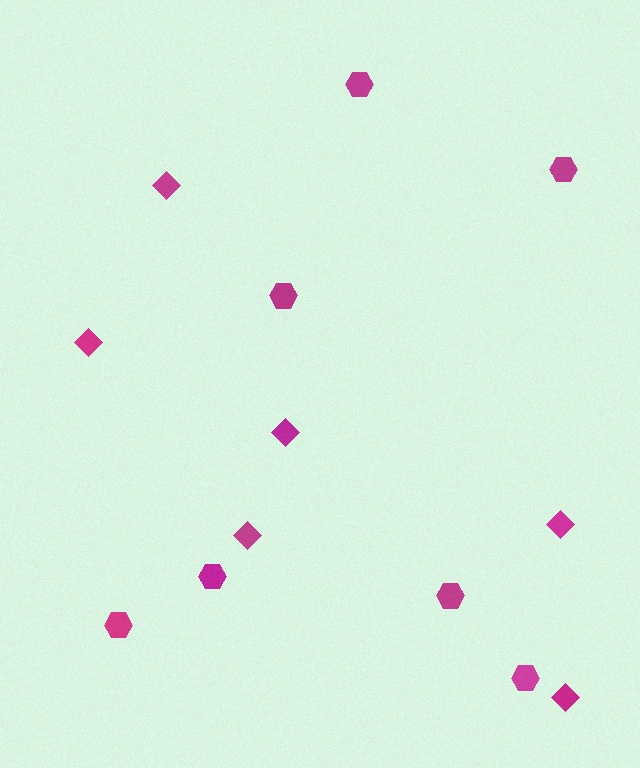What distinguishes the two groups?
There are 2 groups: one group of diamonds (6) and one group of hexagons (7).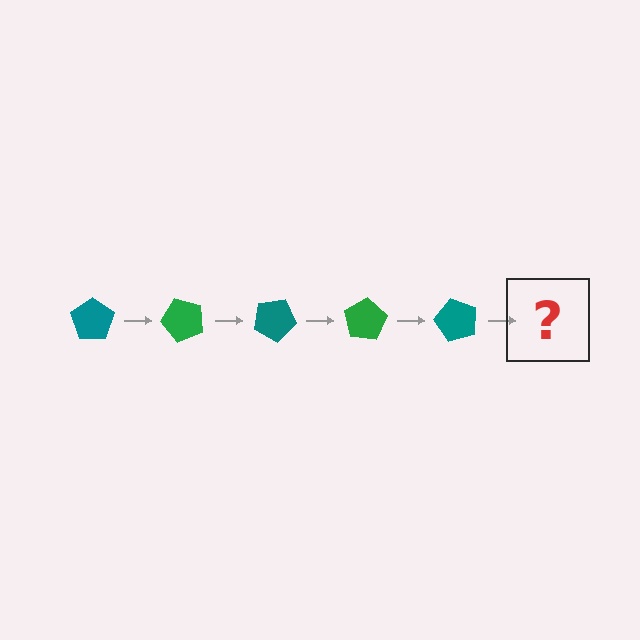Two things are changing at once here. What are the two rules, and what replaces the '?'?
The two rules are that it rotates 50 degrees each step and the color cycles through teal and green. The '?' should be a green pentagon, rotated 250 degrees from the start.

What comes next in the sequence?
The next element should be a green pentagon, rotated 250 degrees from the start.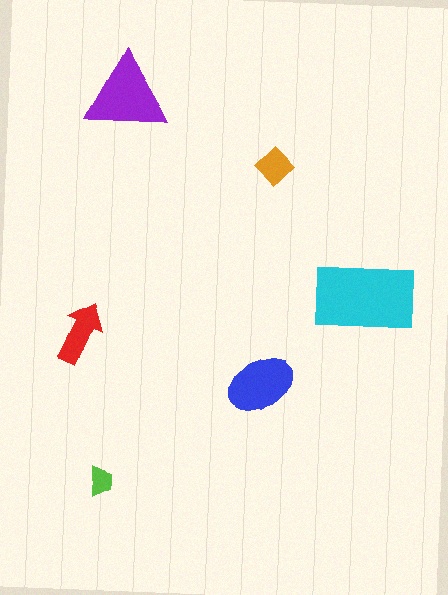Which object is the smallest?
The lime trapezoid.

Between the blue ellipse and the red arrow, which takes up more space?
The blue ellipse.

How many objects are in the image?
There are 6 objects in the image.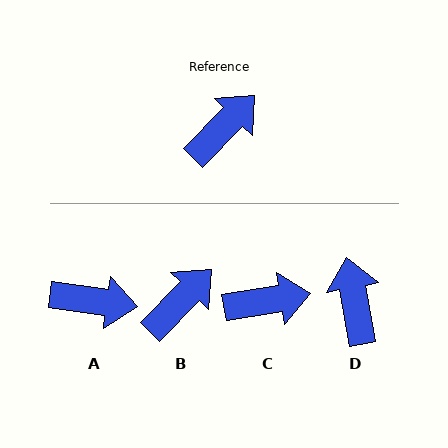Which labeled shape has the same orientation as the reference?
B.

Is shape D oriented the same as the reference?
No, it is off by about 55 degrees.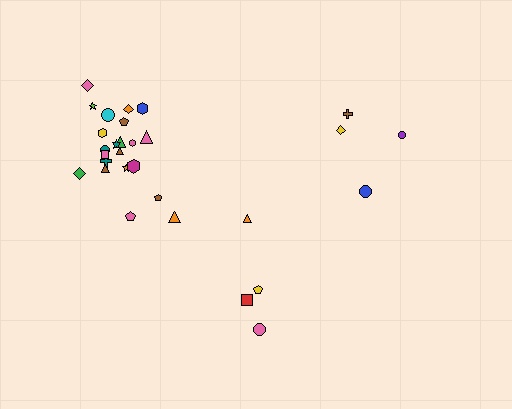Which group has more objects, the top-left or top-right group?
The top-left group.